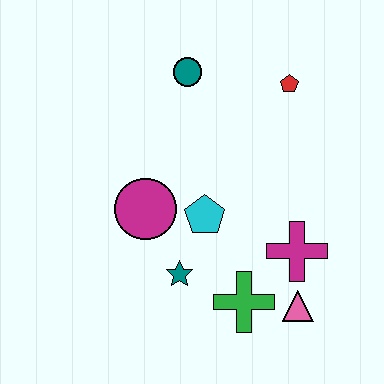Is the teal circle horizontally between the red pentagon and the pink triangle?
No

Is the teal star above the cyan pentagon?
No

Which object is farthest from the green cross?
The teal circle is farthest from the green cross.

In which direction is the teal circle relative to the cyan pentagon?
The teal circle is above the cyan pentagon.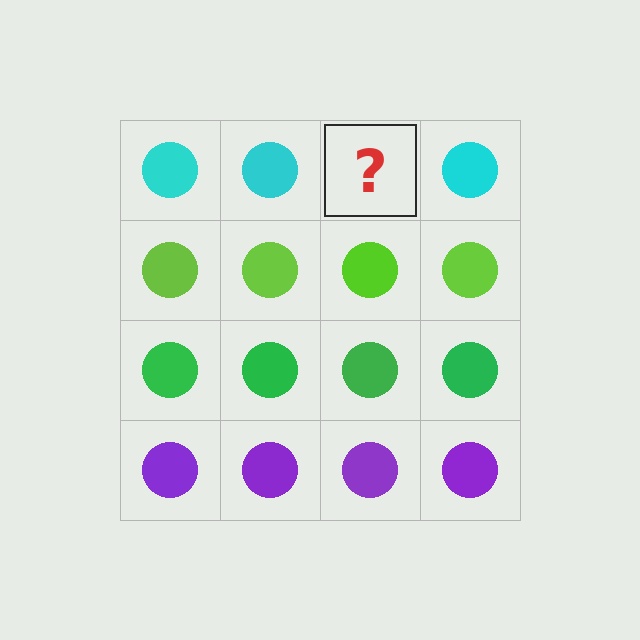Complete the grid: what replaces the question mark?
The question mark should be replaced with a cyan circle.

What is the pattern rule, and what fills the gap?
The rule is that each row has a consistent color. The gap should be filled with a cyan circle.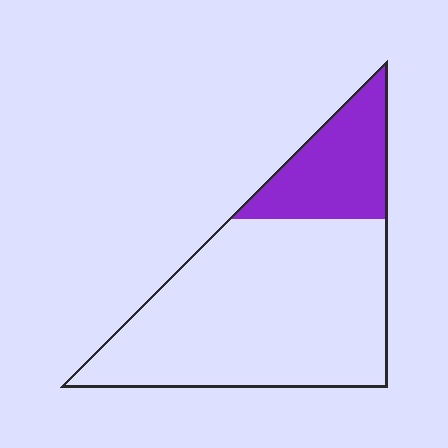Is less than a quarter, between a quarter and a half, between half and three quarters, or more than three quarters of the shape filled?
Less than a quarter.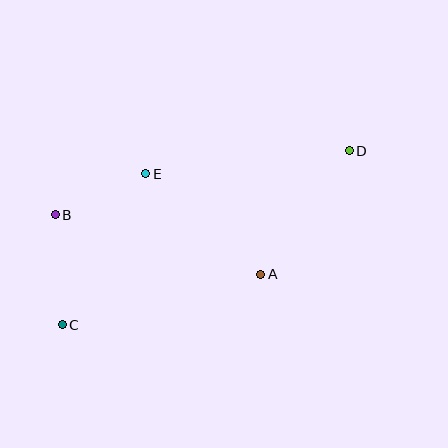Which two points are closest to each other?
Points B and E are closest to each other.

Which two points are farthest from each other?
Points C and D are farthest from each other.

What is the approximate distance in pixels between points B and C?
The distance between B and C is approximately 110 pixels.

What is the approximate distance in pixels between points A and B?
The distance between A and B is approximately 214 pixels.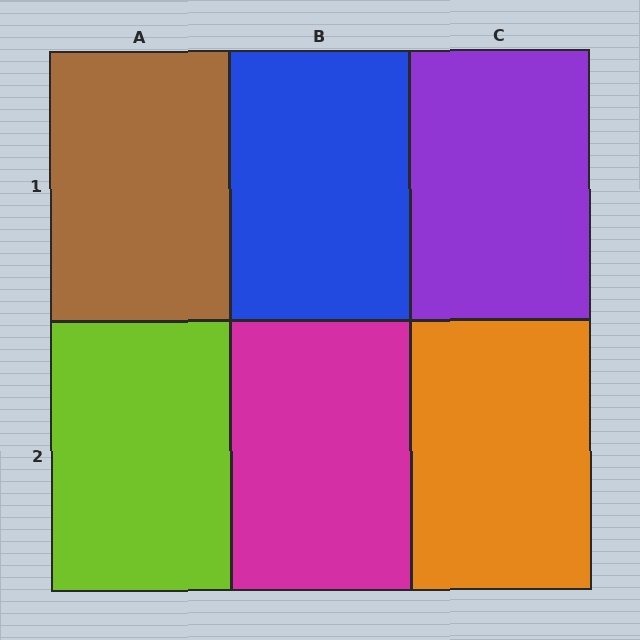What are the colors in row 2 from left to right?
Lime, magenta, orange.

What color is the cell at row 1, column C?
Purple.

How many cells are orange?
1 cell is orange.